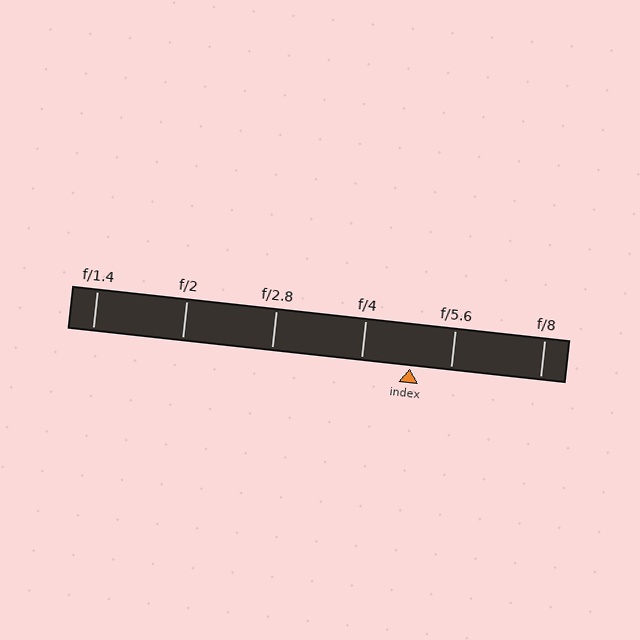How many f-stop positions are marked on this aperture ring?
There are 6 f-stop positions marked.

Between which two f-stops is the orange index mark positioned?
The index mark is between f/4 and f/5.6.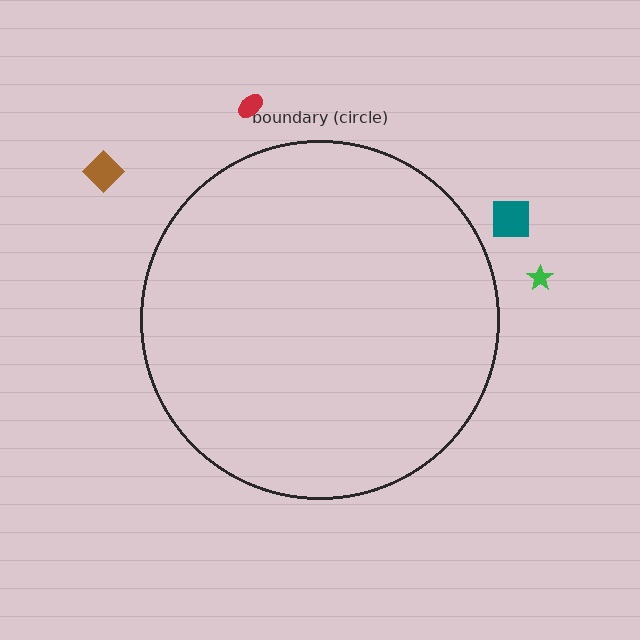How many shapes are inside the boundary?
0 inside, 4 outside.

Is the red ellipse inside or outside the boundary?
Outside.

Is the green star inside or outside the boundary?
Outside.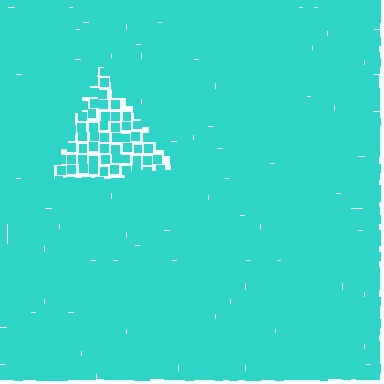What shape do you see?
I see a triangle.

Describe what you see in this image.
The image contains small cyan elements arranged at two different densities. A triangle-shaped region is visible where the elements are less densely packed than the surrounding area.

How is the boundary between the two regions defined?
The boundary is defined by a change in element density (approximately 2.2x ratio). All elements are the same color, size, and shape.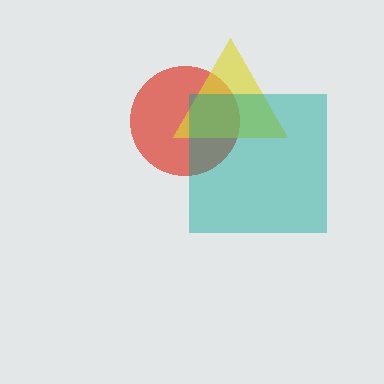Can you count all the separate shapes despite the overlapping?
Yes, there are 3 separate shapes.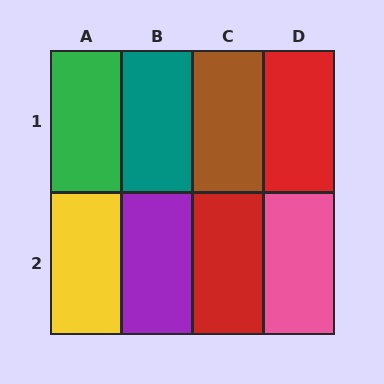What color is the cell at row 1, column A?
Green.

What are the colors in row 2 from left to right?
Yellow, purple, red, pink.